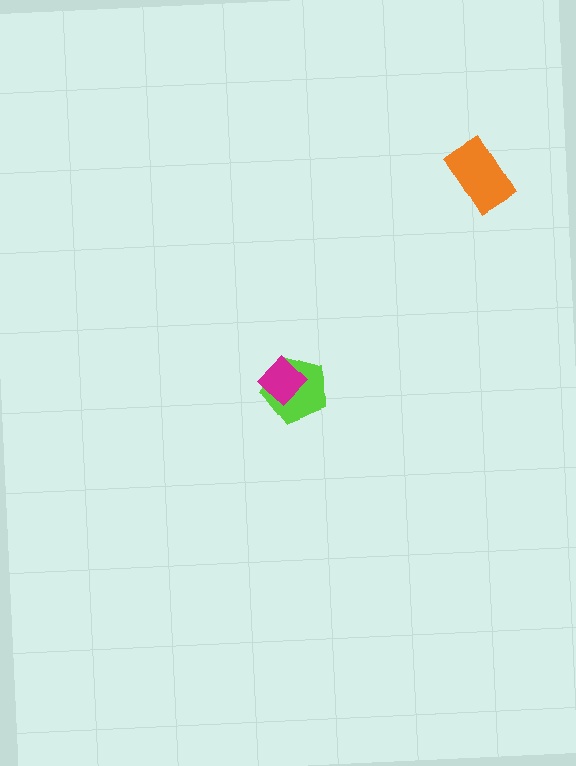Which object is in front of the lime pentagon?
The magenta diamond is in front of the lime pentagon.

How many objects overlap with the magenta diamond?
1 object overlaps with the magenta diamond.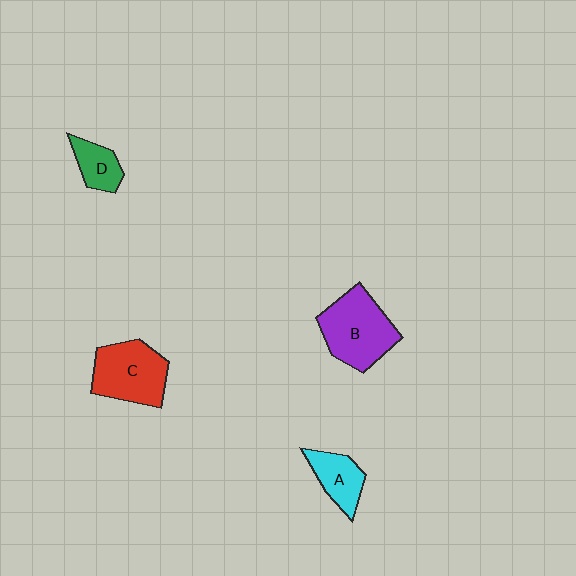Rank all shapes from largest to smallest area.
From largest to smallest: B (purple), C (red), A (cyan), D (green).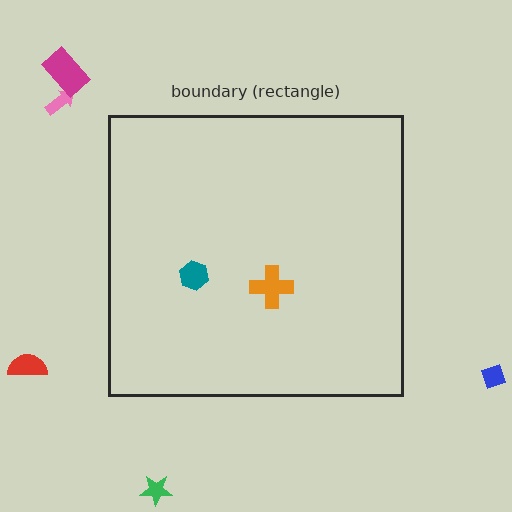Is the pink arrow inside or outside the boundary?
Outside.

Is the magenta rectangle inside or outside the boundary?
Outside.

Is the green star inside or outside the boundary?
Outside.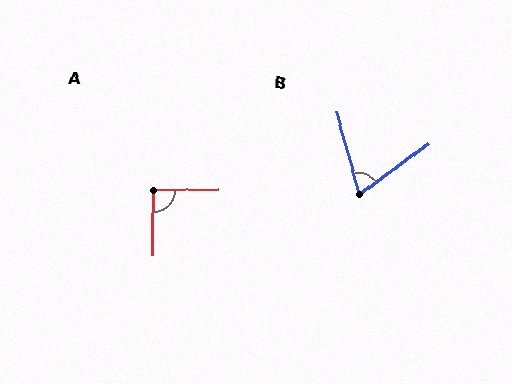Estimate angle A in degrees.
Approximately 91 degrees.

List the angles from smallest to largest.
B (69°), A (91°).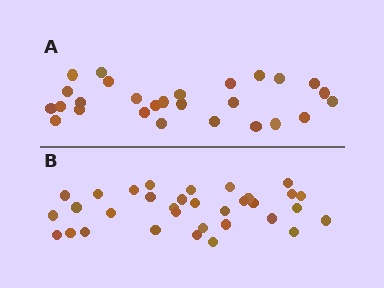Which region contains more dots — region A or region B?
Region B (the bottom region) has more dots.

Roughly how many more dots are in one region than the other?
Region B has about 6 more dots than region A.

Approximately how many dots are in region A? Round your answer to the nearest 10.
About 30 dots. (The exact count is 27, which rounds to 30.)